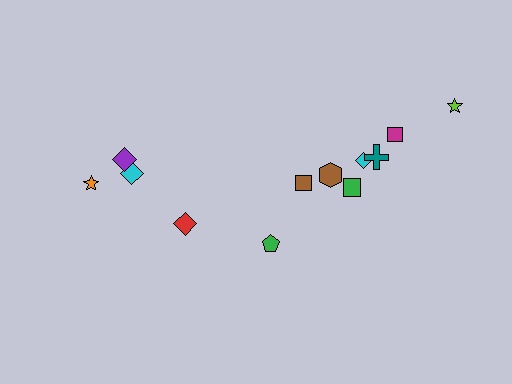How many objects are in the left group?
There are 4 objects.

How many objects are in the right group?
There are 8 objects.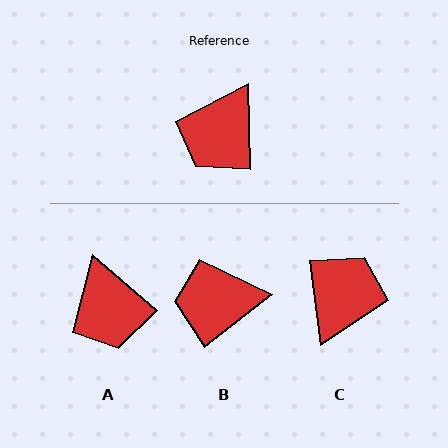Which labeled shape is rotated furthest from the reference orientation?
C, about 174 degrees away.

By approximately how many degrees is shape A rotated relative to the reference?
Approximately 48 degrees counter-clockwise.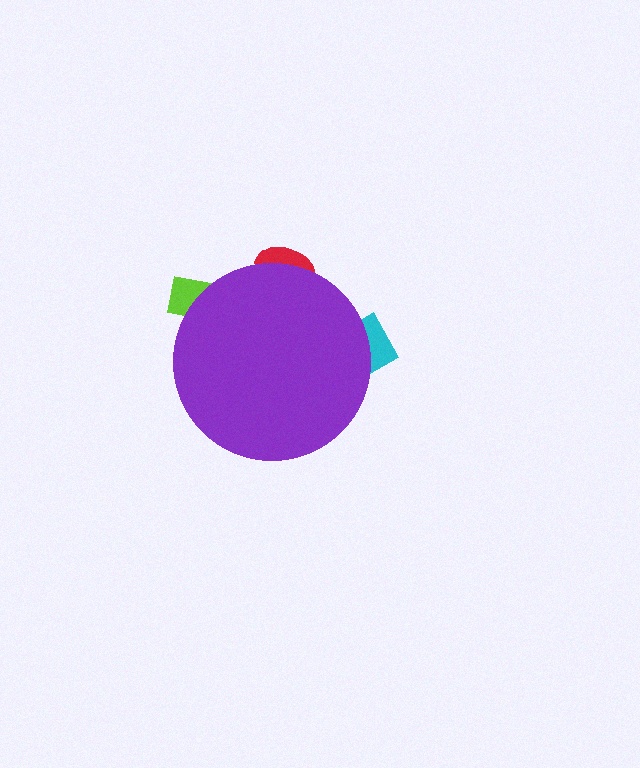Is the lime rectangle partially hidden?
Yes, the lime rectangle is partially hidden behind the purple circle.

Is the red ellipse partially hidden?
Yes, the red ellipse is partially hidden behind the purple circle.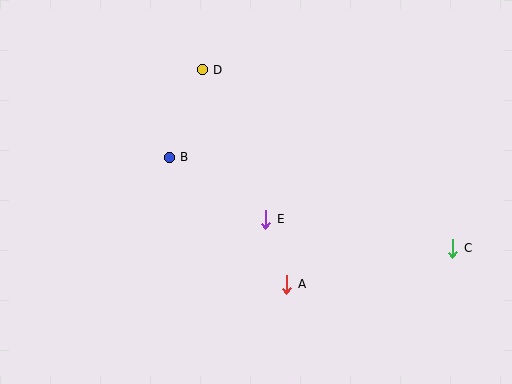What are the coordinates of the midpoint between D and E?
The midpoint between D and E is at (234, 145).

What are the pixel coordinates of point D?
Point D is at (202, 70).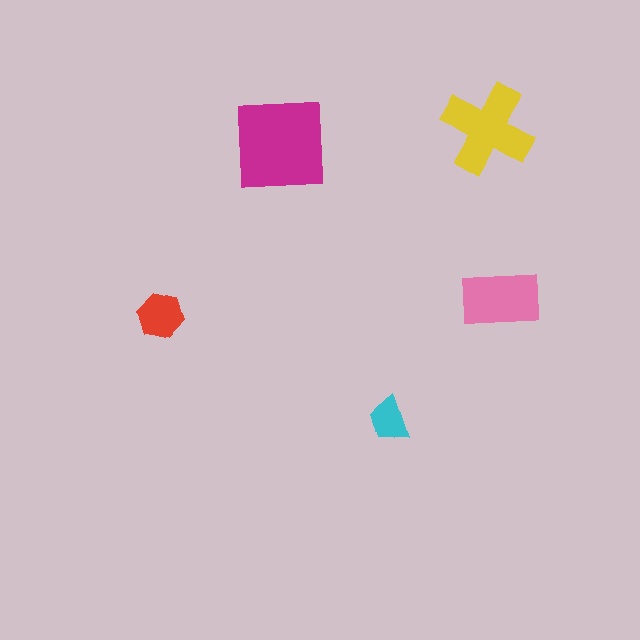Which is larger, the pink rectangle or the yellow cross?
The yellow cross.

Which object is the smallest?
The cyan trapezoid.